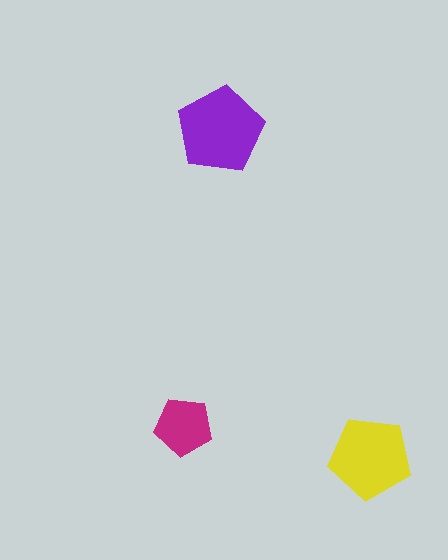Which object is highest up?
The purple pentagon is topmost.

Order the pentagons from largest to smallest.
the purple one, the yellow one, the magenta one.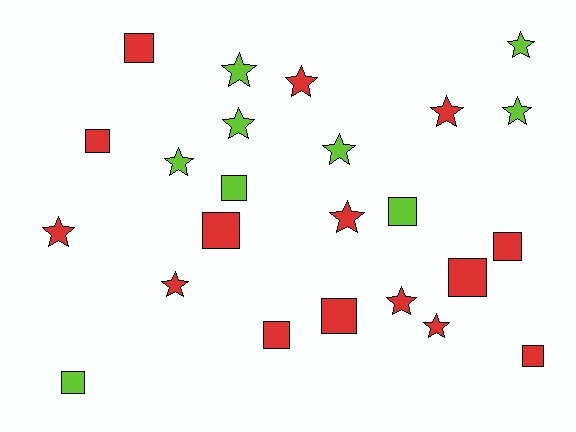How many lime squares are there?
There are 3 lime squares.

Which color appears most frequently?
Red, with 15 objects.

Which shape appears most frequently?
Star, with 13 objects.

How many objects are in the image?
There are 24 objects.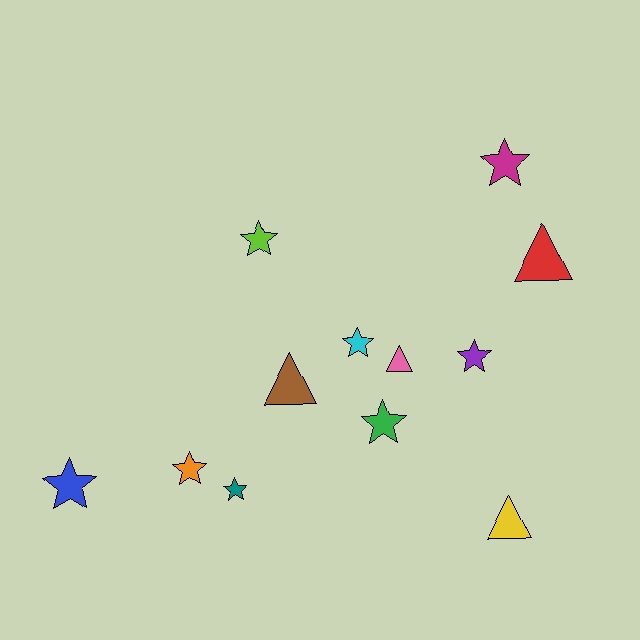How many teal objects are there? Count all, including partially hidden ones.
There is 1 teal object.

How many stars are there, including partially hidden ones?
There are 8 stars.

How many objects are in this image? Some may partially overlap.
There are 12 objects.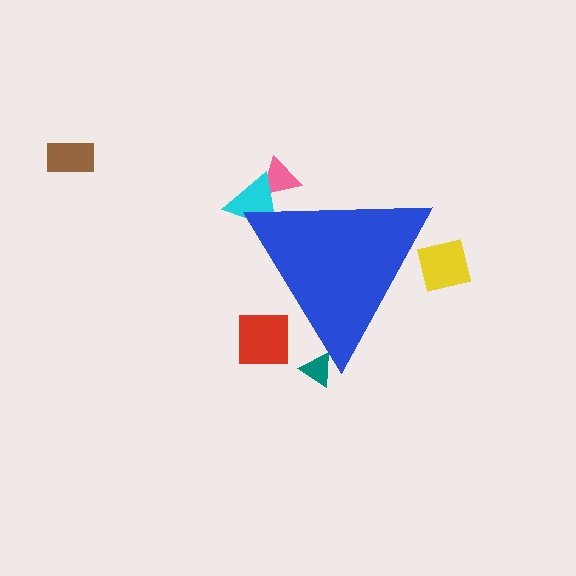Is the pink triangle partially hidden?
Yes, the pink triangle is partially hidden behind the blue triangle.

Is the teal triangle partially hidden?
Yes, the teal triangle is partially hidden behind the blue triangle.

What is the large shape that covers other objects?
A blue triangle.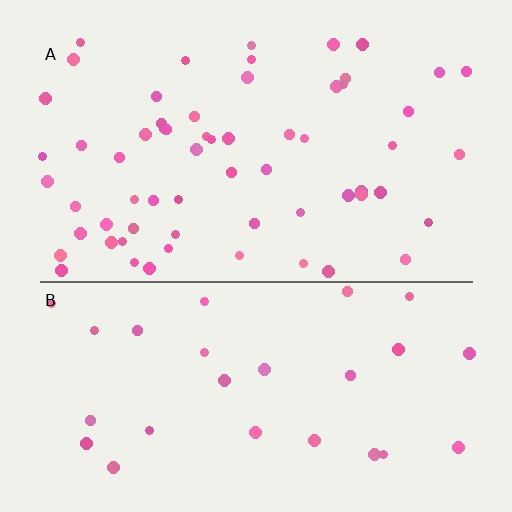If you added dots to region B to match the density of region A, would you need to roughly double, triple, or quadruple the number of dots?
Approximately double.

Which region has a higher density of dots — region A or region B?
A (the top).